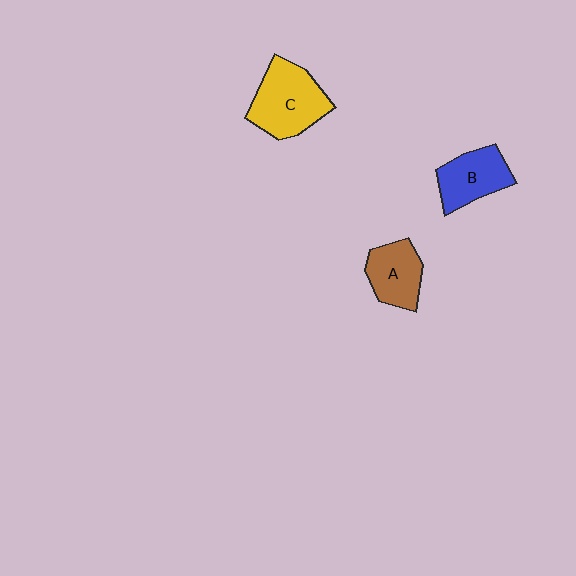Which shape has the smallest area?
Shape A (brown).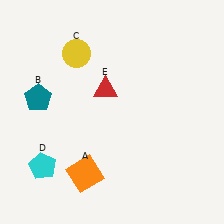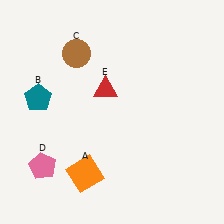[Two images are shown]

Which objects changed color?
C changed from yellow to brown. D changed from cyan to pink.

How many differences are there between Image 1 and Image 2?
There are 2 differences between the two images.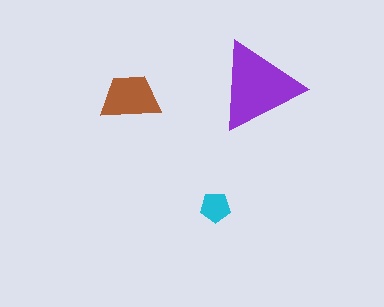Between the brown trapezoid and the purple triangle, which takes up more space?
The purple triangle.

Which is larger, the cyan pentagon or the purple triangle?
The purple triangle.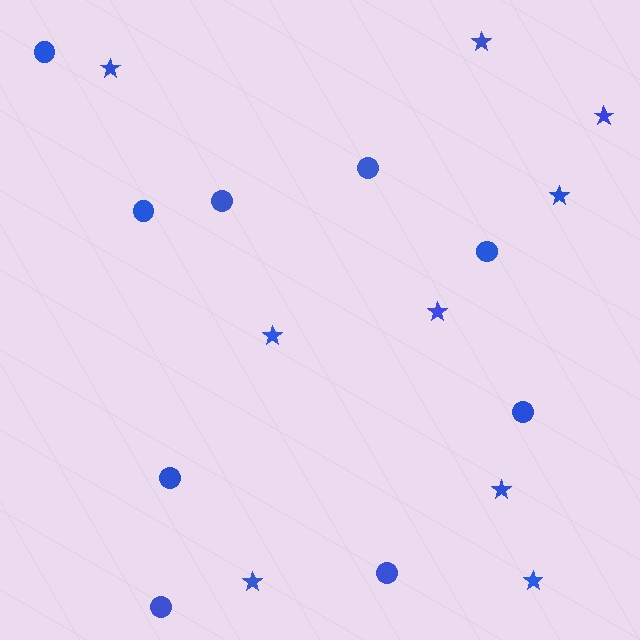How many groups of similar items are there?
There are 2 groups: one group of circles (9) and one group of stars (9).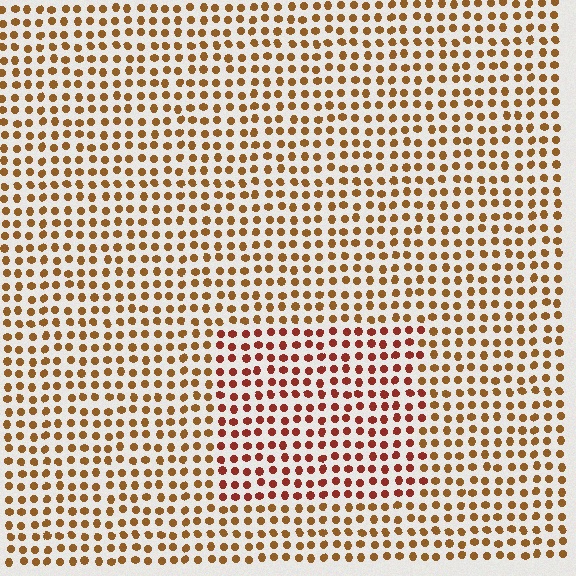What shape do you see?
I see a rectangle.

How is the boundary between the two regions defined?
The boundary is defined purely by a slight shift in hue (about 28 degrees). Spacing, size, and orientation are identical on both sides.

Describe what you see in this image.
The image is filled with small brown elements in a uniform arrangement. A rectangle-shaped region is visible where the elements are tinted to a slightly different hue, forming a subtle color boundary.